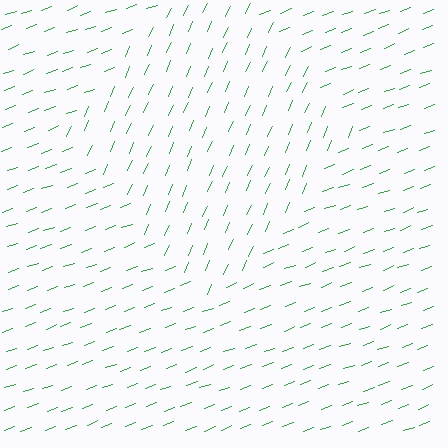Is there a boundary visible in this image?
Yes, there is a texture boundary formed by a change in line orientation.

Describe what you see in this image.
The image is filled with small green line segments. A diamond region in the image has lines oriented differently from the surrounding lines, creating a visible texture boundary.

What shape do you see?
I see a diamond.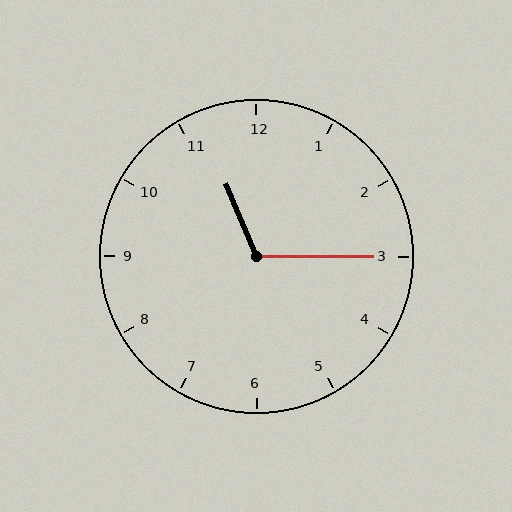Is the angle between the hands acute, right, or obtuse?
It is obtuse.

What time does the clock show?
11:15.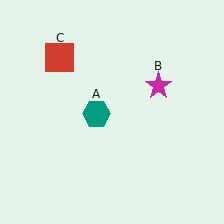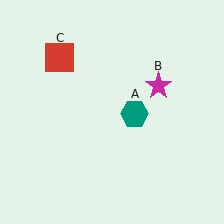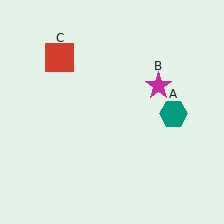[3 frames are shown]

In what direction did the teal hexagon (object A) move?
The teal hexagon (object A) moved right.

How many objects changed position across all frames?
1 object changed position: teal hexagon (object A).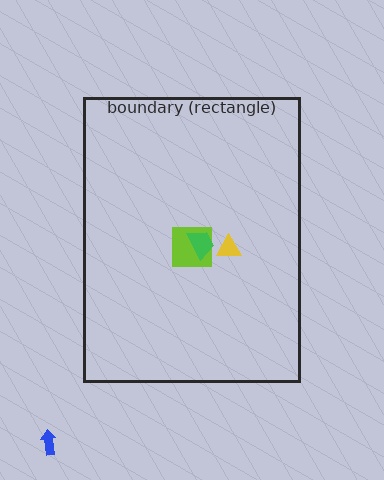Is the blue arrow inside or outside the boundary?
Outside.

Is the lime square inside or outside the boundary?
Inside.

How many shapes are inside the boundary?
3 inside, 1 outside.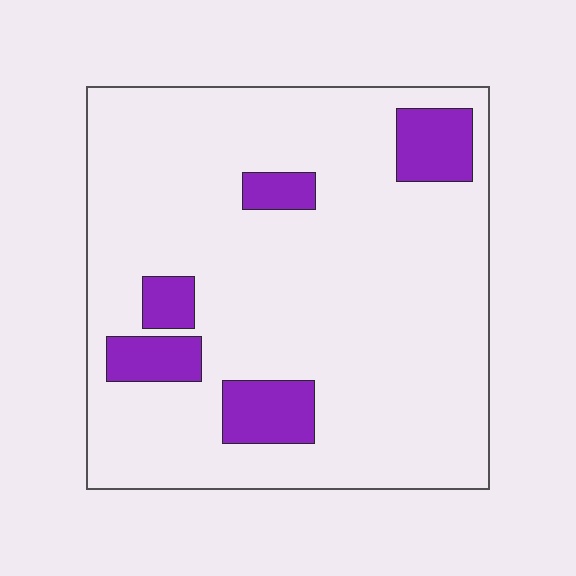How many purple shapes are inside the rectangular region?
5.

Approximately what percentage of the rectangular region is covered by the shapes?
Approximately 15%.